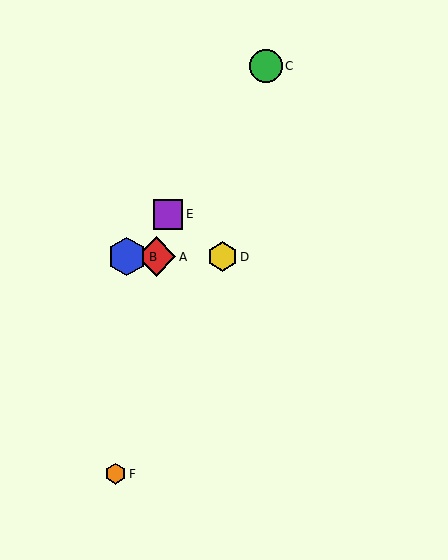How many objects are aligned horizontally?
3 objects (A, B, D) are aligned horizontally.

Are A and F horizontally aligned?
No, A is at y≈257 and F is at y≈474.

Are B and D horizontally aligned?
Yes, both are at y≈257.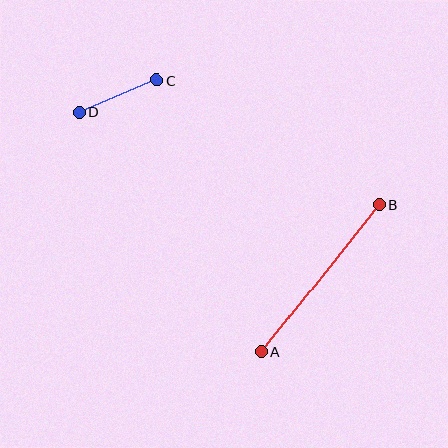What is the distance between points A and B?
The distance is approximately 188 pixels.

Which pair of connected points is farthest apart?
Points A and B are farthest apart.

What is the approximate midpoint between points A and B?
The midpoint is at approximately (320, 279) pixels.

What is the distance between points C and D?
The distance is approximately 84 pixels.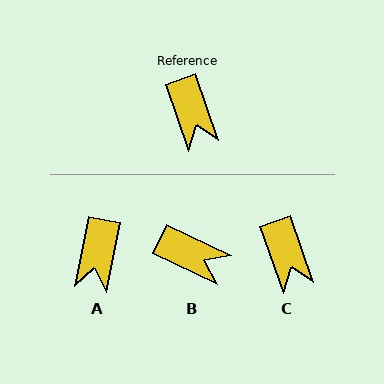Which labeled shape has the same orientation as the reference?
C.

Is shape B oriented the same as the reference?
No, it is off by about 46 degrees.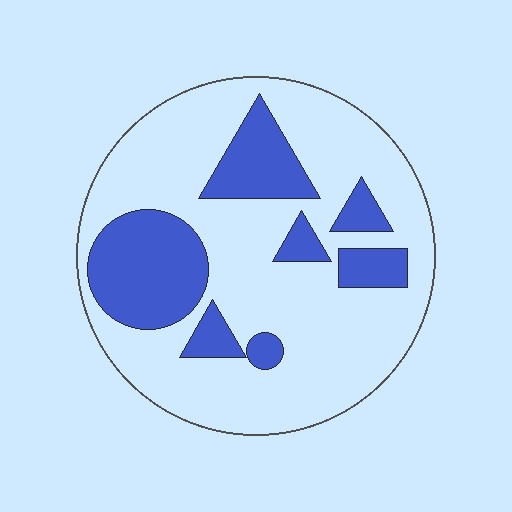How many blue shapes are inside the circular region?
7.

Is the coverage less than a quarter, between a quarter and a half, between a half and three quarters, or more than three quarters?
Between a quarter and a half.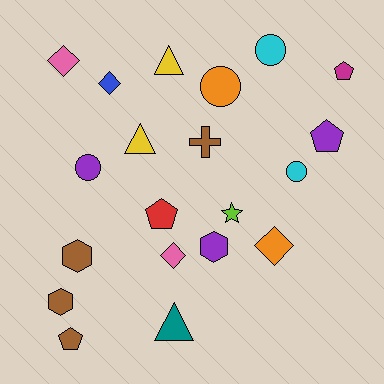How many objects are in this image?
There are 20 objects.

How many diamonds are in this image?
There are 4 diamonds.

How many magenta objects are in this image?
There is 1 magenta object.